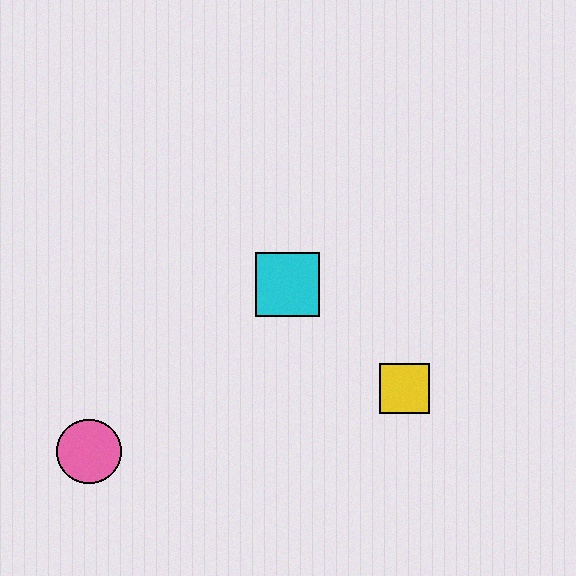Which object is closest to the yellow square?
The cyan square is closest to the yellow square.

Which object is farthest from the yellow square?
The pink circle is farthest from the yellow square.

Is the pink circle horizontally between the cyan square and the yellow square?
No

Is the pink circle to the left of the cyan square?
Yes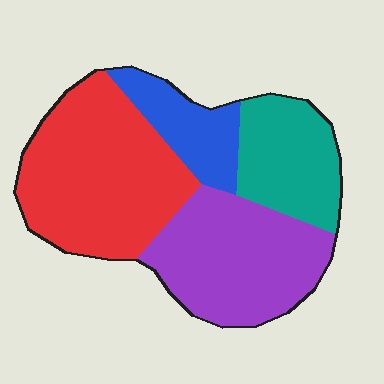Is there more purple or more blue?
Purple.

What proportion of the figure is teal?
Teal covers 19% of the figure.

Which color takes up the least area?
Blue, at roughly 15%.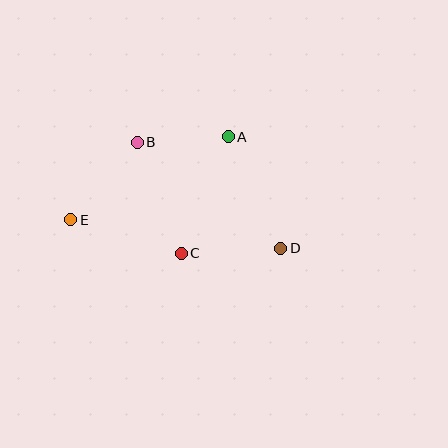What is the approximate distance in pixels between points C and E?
The distance between C and E is approximately 116 pixels.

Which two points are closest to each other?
Points A and B are closest to each other.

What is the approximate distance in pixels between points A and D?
The distance between A and D is approximately 123 pixels.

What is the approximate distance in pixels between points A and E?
The distance between A and E is approximately 178 pixels.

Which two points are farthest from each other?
Points D and E are farthest from each other.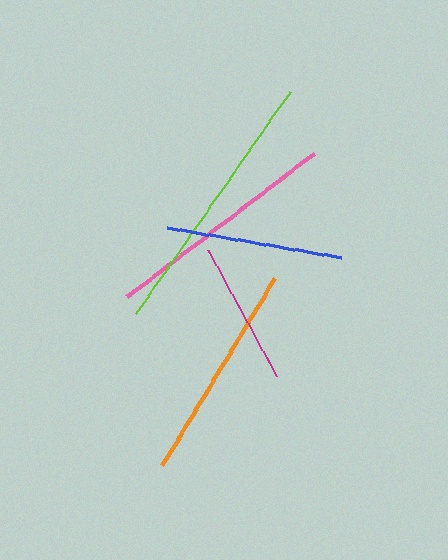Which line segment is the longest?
The lime line is the longest at approximately 271 pixels.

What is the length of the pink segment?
The pink segment is approximately 235 pixels long.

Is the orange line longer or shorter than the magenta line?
The orange line is longer than the magenta line.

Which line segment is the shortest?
The magenta line is the shortest at approximately 144 pixels.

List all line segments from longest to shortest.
From longest to shortest: lime, pink, orange, blue, magenta.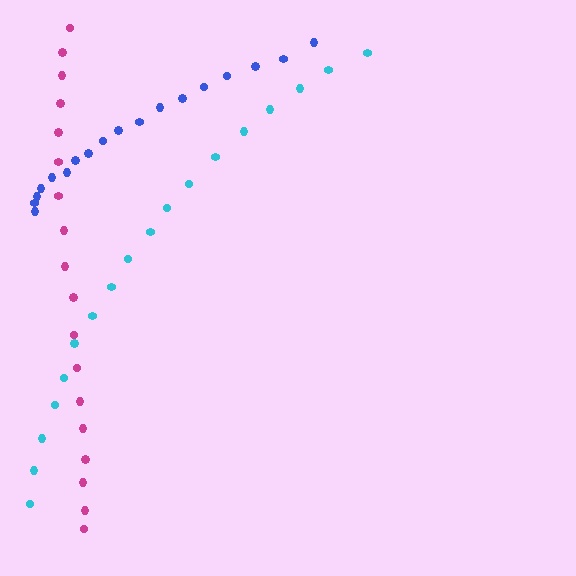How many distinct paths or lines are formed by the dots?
There are 3 distinct paths.